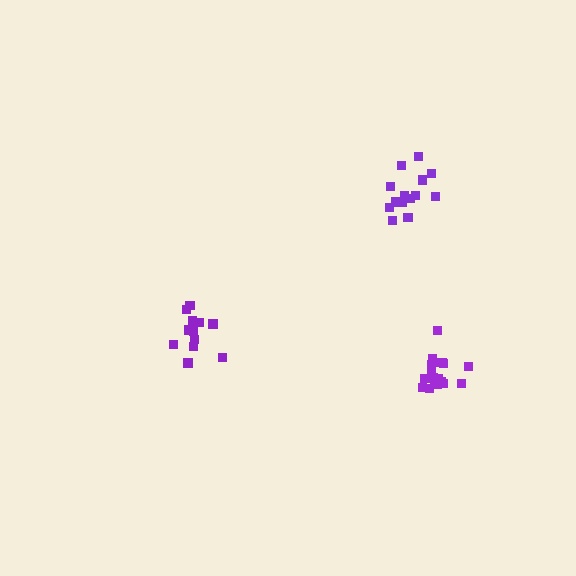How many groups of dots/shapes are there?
There are 3 groups.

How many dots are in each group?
Group 1: 15 dots, Group 2: 18 dots, Group 3: 13 dots (46 total).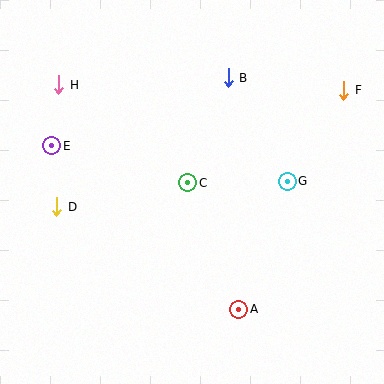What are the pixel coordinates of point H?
Point H is at (59, 85).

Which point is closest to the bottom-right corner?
Point A is closest to the bottom-right corner.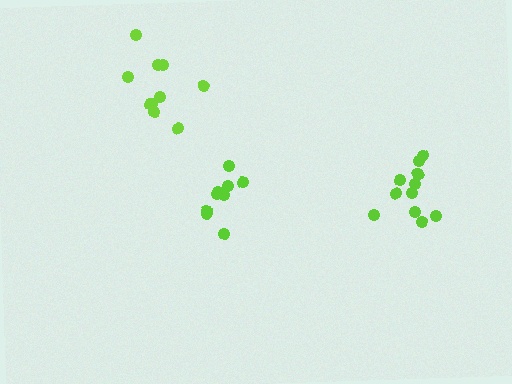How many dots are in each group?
Group 1: 10 dots, Group 2: 11 dots, Group 3: 9 dots (30 total).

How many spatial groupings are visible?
There are 3 spatial groupings.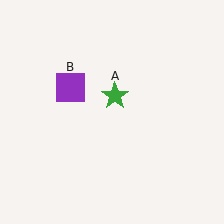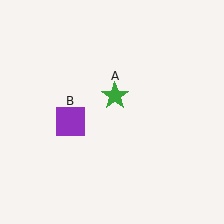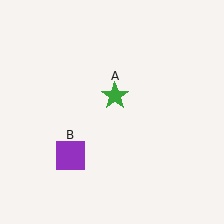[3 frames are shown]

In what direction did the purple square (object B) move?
The purple square (object B) moved down.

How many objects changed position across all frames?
1 object changed position: purple square (object B).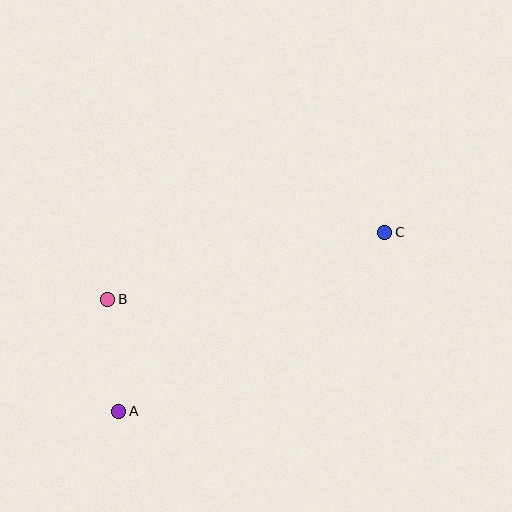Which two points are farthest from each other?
Points A and C are farthest from each other.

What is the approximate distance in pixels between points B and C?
The distance between B and C is approximately 285 pixels.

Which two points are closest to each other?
Points A and B are closest to each other.